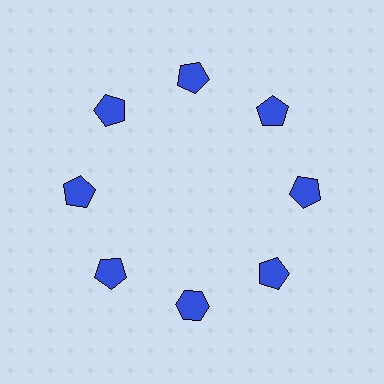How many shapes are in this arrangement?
There are 8 shapes arranged in a ring pattern.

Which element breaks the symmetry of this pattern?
The blue hexagon at roughly the 6 o'clock position breaks the symmetry. All other shapes are blue pentagons.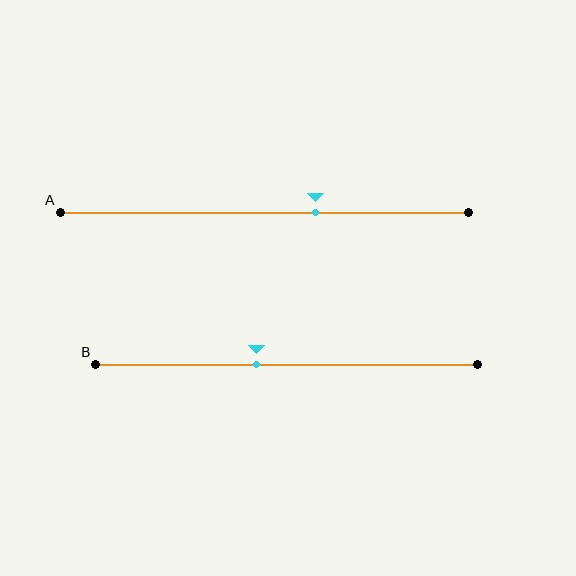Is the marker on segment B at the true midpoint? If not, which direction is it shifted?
No, the marker on segment B is shifted to the left by about 8% of the segment length.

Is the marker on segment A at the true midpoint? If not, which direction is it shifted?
No, the marker on segment A is shifted to the right by about 12% of the segment length.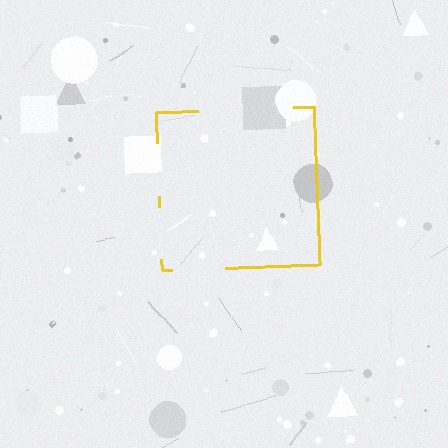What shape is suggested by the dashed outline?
The dashed outline suggests a square.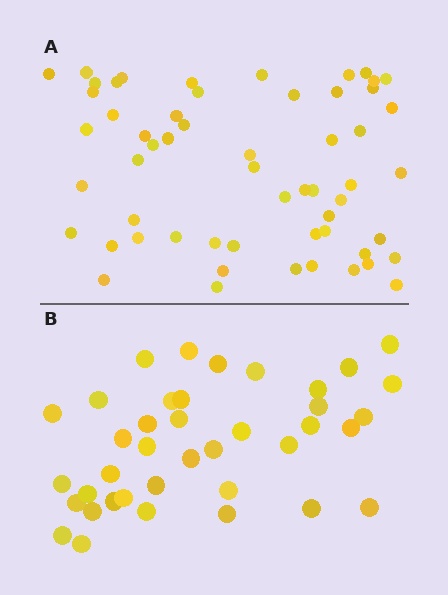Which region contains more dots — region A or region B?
Region A (the top region) has more dots.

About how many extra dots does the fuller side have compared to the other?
Region A has approximately 20 more dots than region B.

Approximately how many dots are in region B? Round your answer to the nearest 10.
About 40 dots. (The exact count is 39, which rounds to 40.)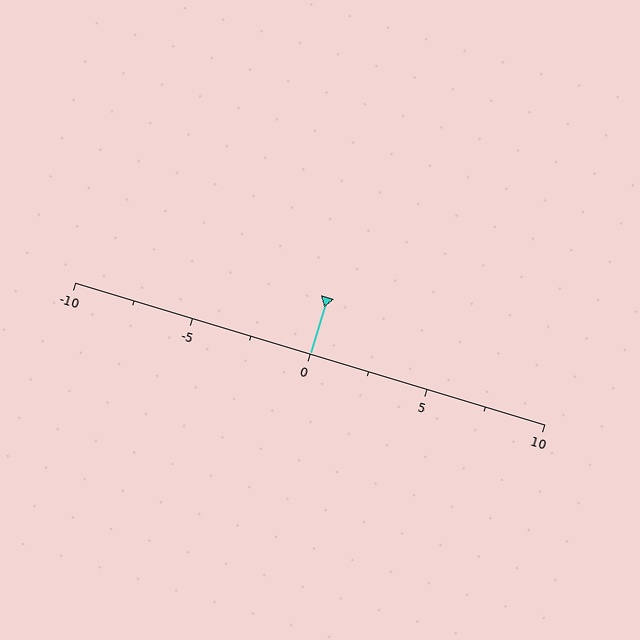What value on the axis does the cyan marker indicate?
The marker indicates approximately 0.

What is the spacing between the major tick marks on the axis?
The major ticks are spaced 5 apart.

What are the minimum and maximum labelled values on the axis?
The axis runs from -10 to 10.